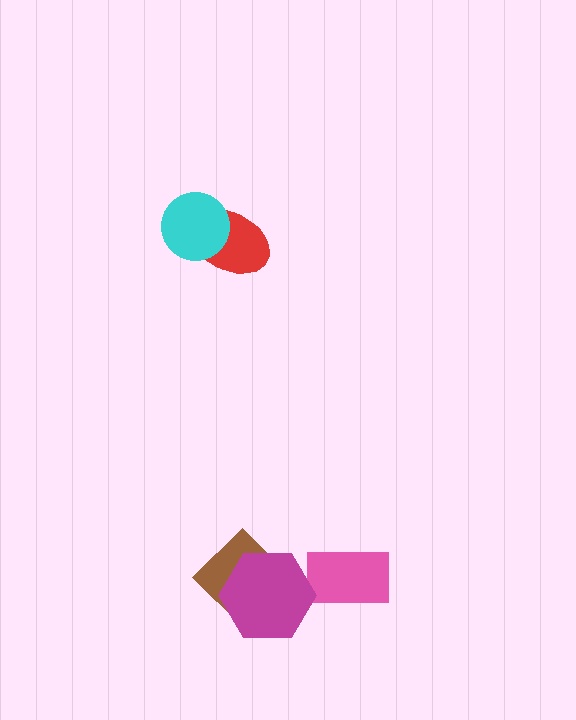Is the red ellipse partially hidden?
Yes, it is partially covered by another shape.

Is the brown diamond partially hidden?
Yes, it is partially covered by another shape.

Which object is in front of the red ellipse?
The cyan circle is in front of the red ellipse.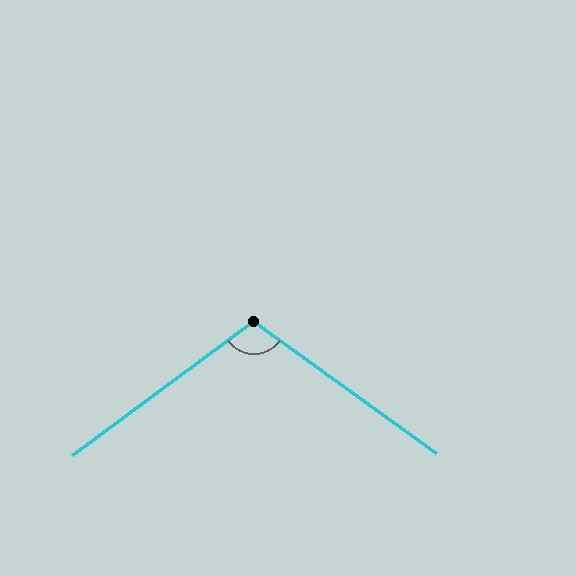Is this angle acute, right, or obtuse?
It is obtuse.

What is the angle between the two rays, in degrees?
Approximately 108 degrees.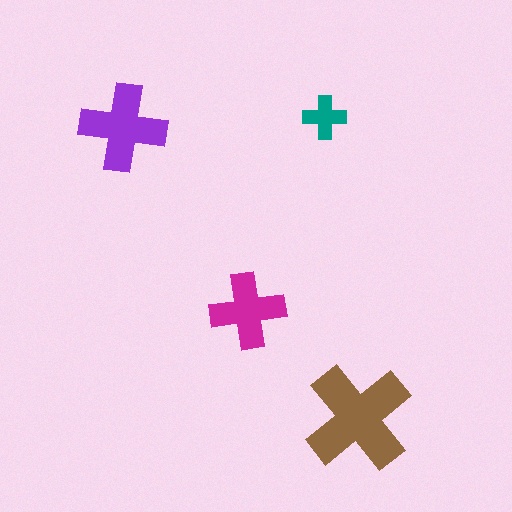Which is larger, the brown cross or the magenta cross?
The brown one.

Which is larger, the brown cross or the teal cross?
The brown one.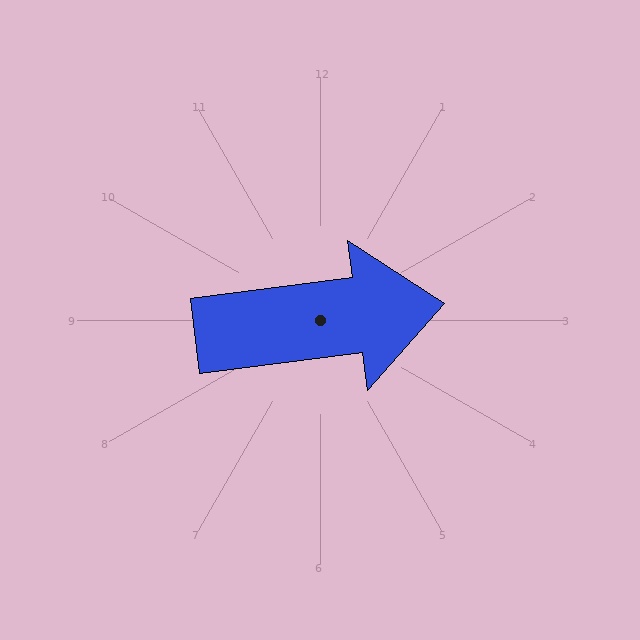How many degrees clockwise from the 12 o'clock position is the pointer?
Approximately 83 degrees.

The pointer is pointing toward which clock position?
Roughly 3 o'clock.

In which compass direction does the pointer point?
East.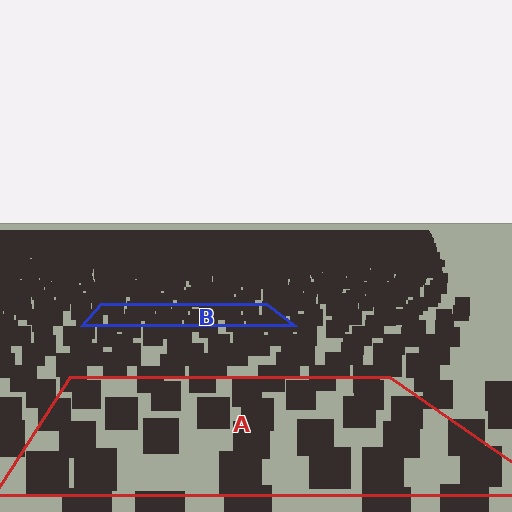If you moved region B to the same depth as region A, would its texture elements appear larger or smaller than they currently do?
They would appear larger. At a closer depth, the same texture elements are projected at a bigger on-screen size.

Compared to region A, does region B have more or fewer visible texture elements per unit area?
Region B has more texture elements per unit area — they are packed more densely because it is farther away.